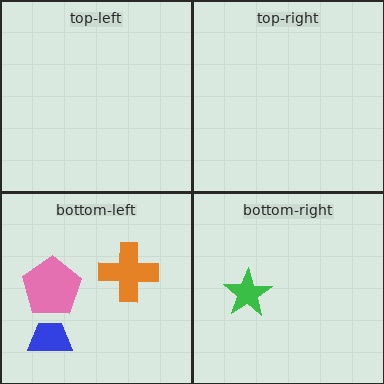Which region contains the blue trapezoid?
The bottom-left region.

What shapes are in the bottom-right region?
The green star.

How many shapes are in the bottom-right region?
1.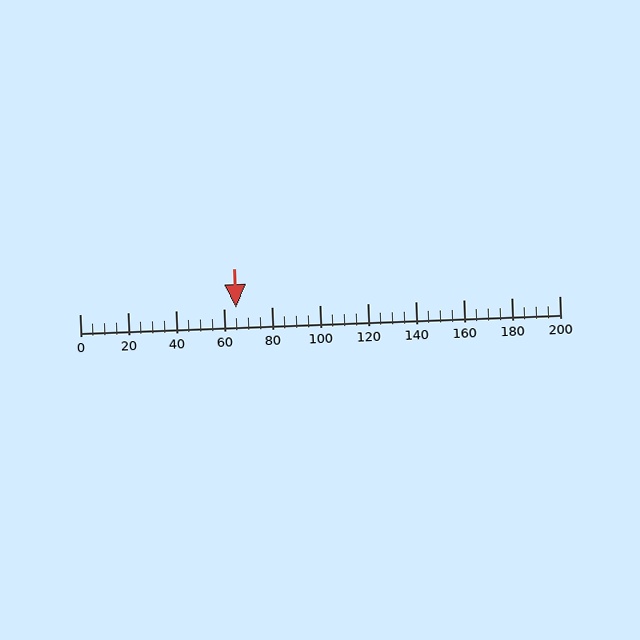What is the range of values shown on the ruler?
The ruler shows values from 0 to 200.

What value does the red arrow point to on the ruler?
The red arrow points to approximately 65.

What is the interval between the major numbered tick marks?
The major tick marks are spaced 20 units apart.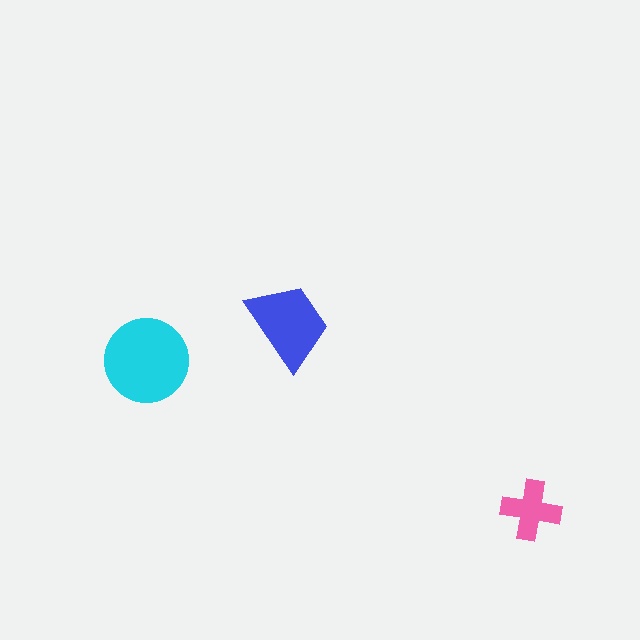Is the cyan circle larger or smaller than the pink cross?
Larger.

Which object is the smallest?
The pink cross.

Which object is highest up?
The blue trapezoid is topmost.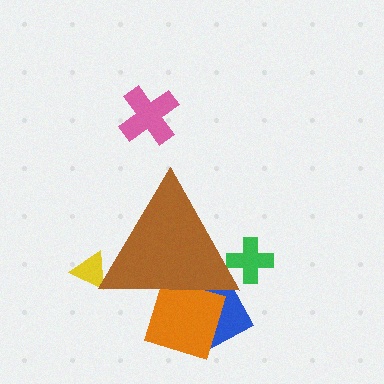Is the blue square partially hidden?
Yes, the blue square is partially hidden behind the brown triangle.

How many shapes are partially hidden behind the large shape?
4 shapes are partially hidden.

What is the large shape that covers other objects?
A brown triangle.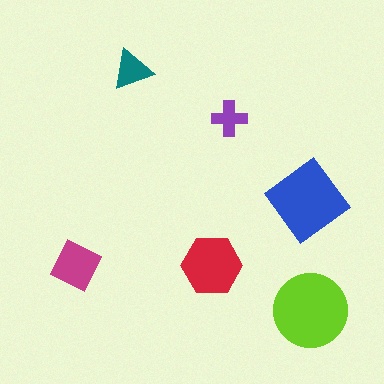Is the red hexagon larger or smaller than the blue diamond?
Smaller.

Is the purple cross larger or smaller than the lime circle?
Smaller.